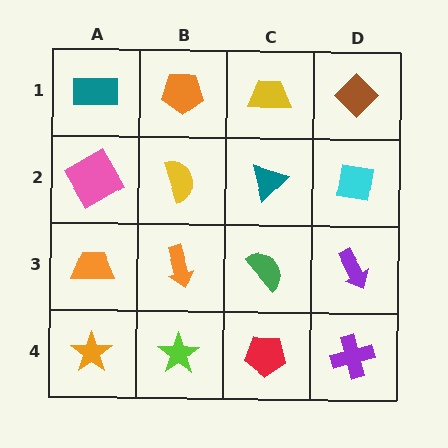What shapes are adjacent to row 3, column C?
A teal triangle (row 2, column C), a red pentagon (row 4, column C), an orange arrow (row 3, column B), a purple arrow (row 3, column D).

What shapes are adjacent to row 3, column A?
A pink square (row 2, column A), an orange star (row 4, column A), an orange arrow (row 3, column B).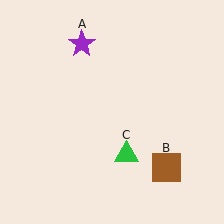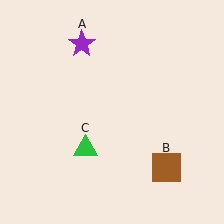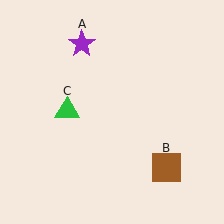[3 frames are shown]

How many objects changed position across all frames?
1 object changed position: green triangle (object C).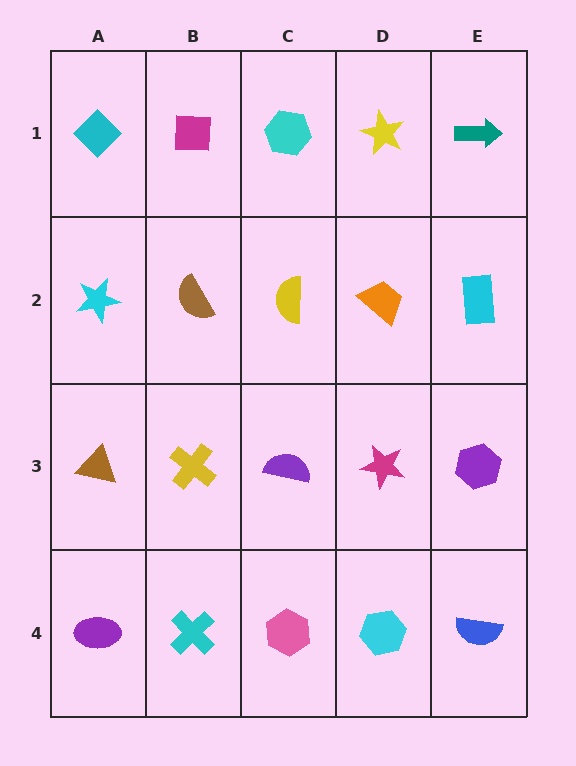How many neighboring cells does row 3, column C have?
4.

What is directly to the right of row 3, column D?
A purple hexagon.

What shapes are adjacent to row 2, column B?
A magenta square (row 1, column B), a yellow cross (row 3, column B), a cyan star (row 2, column A), a yellow semicircle (row 2, column C).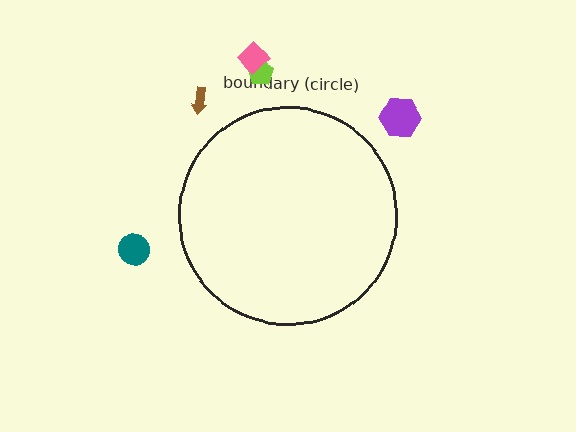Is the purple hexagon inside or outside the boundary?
Outside.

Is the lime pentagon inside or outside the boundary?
Outside.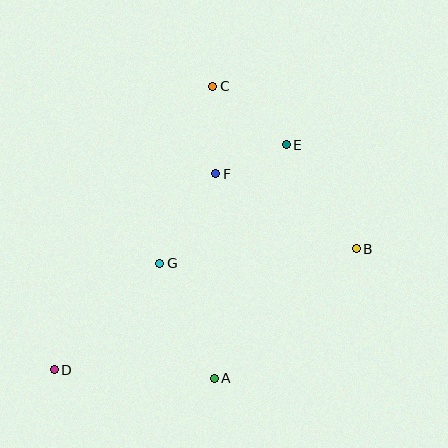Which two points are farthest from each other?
Points B and D are farthest from each other.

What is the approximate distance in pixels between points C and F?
The distance between C and F is approximately 87 pixels.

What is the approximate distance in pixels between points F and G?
The distance between F and G is approximately 106 pixels.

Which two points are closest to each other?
Points E and F are closest to each other.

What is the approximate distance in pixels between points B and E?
The distance between B and E is approximately 125 pixels.